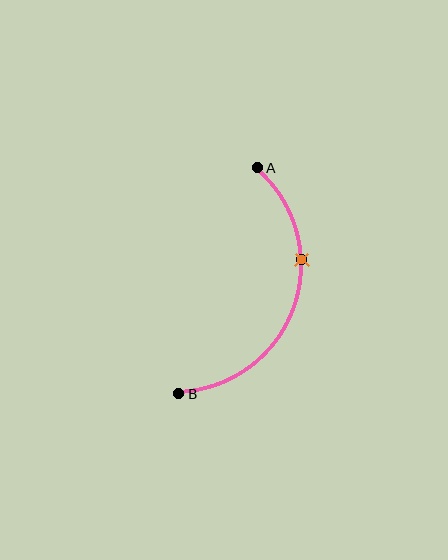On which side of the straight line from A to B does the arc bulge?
The arc bulges to the right of the straight line connecting A and B.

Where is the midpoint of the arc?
The arc midpoint is the point on the curve farthest from the straight line joining A and B. It sits to the right of that line.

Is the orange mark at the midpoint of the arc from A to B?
No. The orange mark lies on the arc but is closer to endpoint A. The arc midpoint would be at the point on the curve equidistant along the arc from both A and B.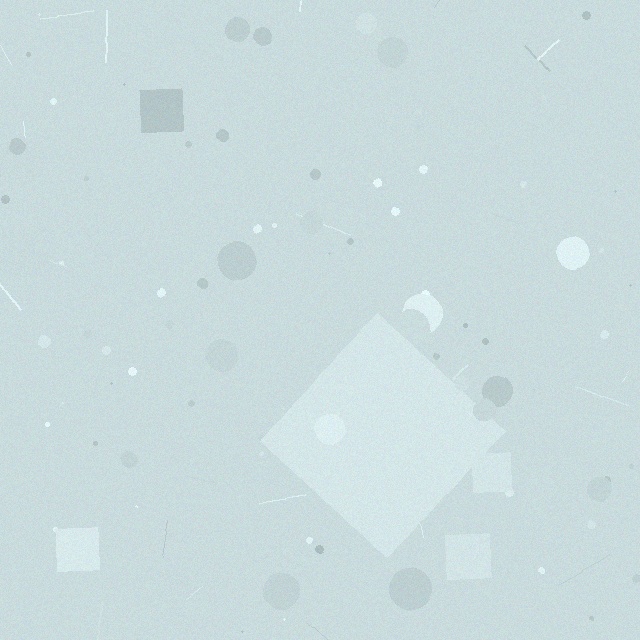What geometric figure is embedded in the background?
A diamond is embedded in the background.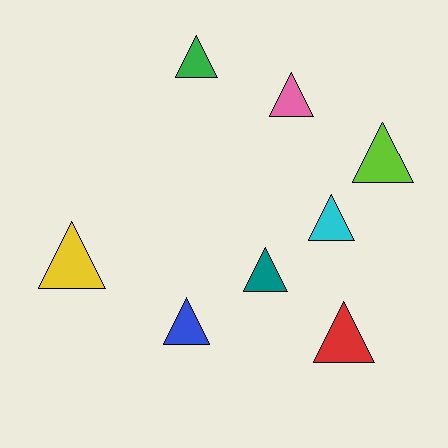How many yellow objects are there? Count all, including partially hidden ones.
There is 1 yellow object.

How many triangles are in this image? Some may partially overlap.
There are 8 triangles.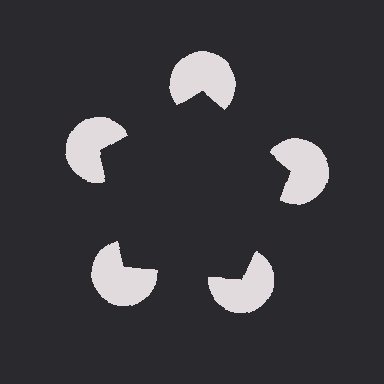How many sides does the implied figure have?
5 sides.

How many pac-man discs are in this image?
There are 5 — one at each vertex of the illusory pentagon.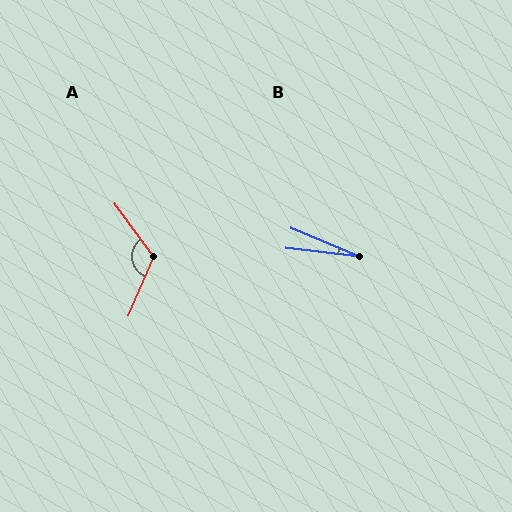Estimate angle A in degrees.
Approximately 121 degrees.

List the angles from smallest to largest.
B (16°), A (121°).